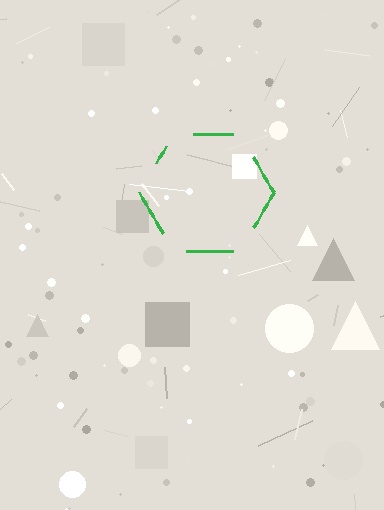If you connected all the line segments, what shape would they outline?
They would outline a hexagon.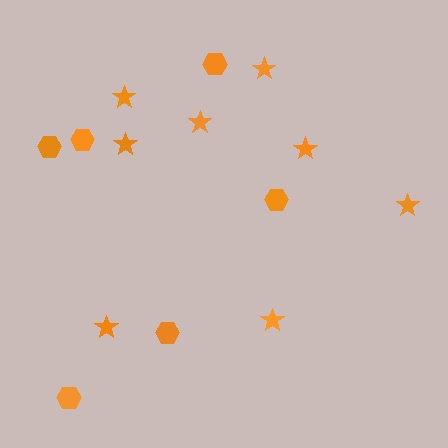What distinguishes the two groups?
There are 2 groups: one group of stars (8) and one group of hexagons (6).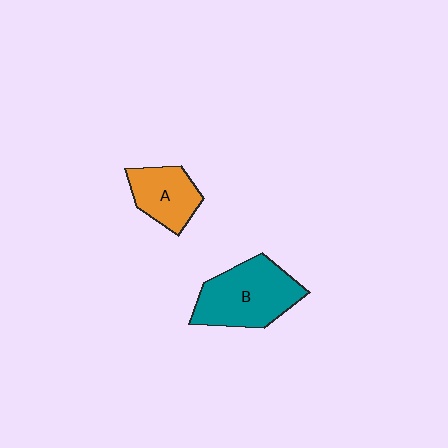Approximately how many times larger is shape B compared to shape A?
Approximately 1.6 times.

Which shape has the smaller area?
Shape A (orange).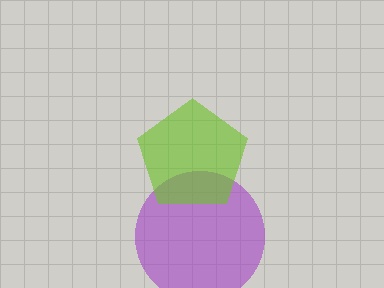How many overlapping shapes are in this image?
There are 2 overlapping shapes in the image.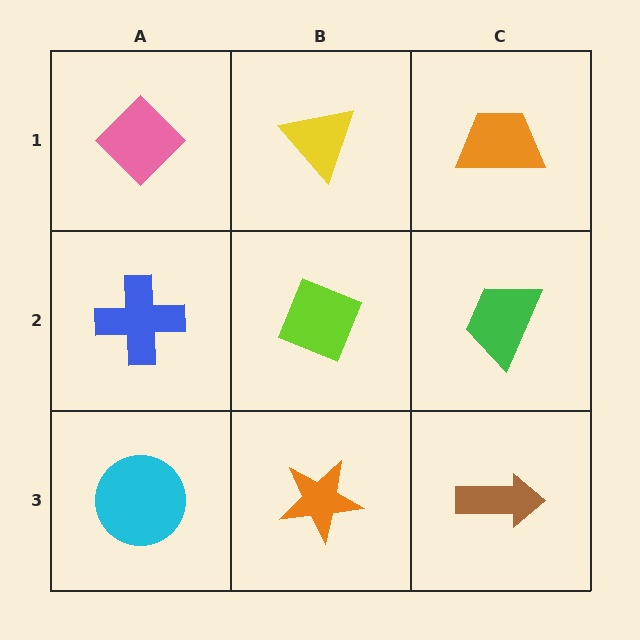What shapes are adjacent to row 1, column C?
A green trapezoid (row 2, column C), a yellow triangle (row 1, column B).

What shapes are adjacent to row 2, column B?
A yellow triangle (row 1, column B), an orange star (row 3, column B), a blue cross (row 2, column A), a green trapezoid (row 2, column C).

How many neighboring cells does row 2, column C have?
3.